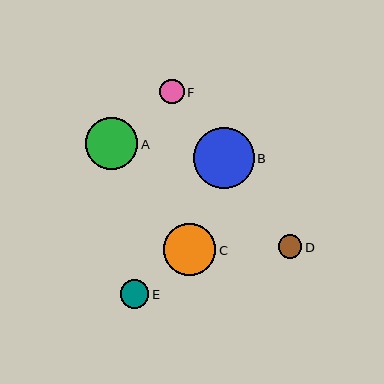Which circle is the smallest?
Circle D is the smallest with a size of approximately 23 pixels.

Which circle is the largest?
Circle B is the largest with a size of approximately 60 pixels.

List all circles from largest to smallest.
From largest to smallest: B, A, C, E, F, D.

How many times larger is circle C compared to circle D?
Circle C is approximately 2.2 times the size of circle D.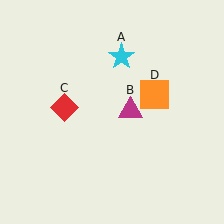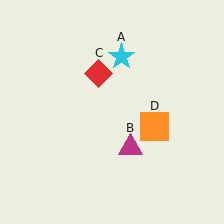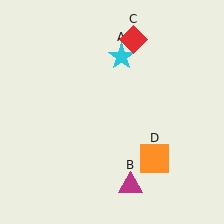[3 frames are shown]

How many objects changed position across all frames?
3 objects changed position: magenta triangle (object B), red diamond (object C), orange square (object D).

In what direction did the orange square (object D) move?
The orange square (object D) moved down.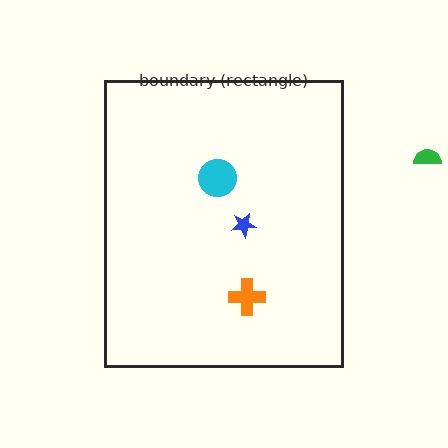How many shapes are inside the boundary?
3 inside, 1 outside.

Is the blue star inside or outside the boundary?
Inside.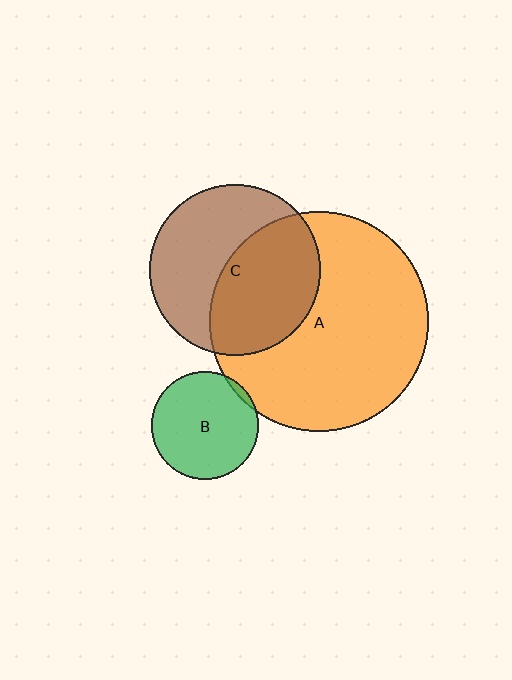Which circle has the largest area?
Circle A (orange).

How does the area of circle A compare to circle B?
Approximately 4.2 times.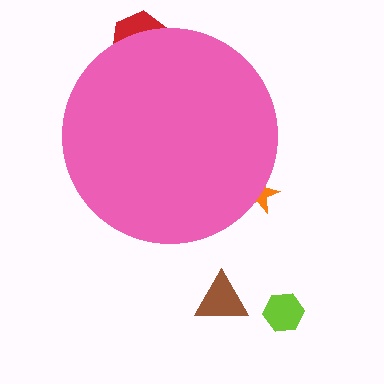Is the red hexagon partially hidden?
Yes, the red hexagon is partially hidden behind the pink circle.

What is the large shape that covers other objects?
A pink circle.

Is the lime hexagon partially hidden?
No, the lime hexagon is fully visible.